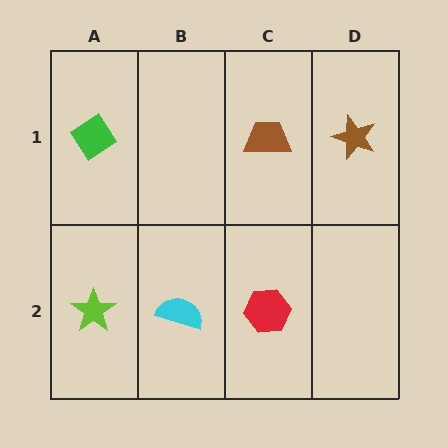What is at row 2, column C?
A red hexagon.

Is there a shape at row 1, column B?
No, that cell is empty.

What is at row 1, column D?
A brown star.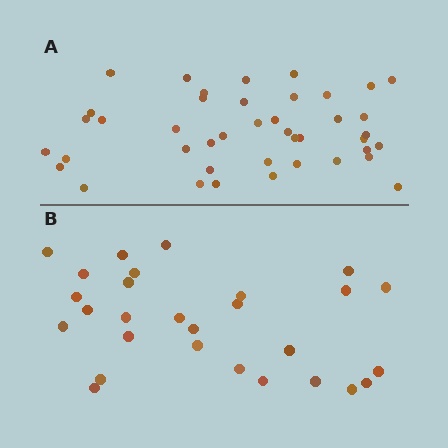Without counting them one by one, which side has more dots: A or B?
Region A (the top region) has more dots.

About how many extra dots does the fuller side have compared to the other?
Region A has approximately 15 more dots than region B.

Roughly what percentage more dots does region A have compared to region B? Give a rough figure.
About 50% more.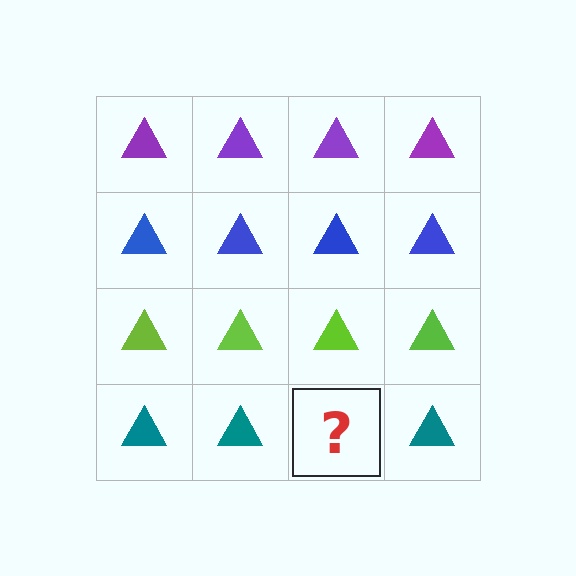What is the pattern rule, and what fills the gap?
The rule is that each row has a consistent color. The gap should be filled with a teal triangle.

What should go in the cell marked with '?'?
The missing cell should contain a teal triangle.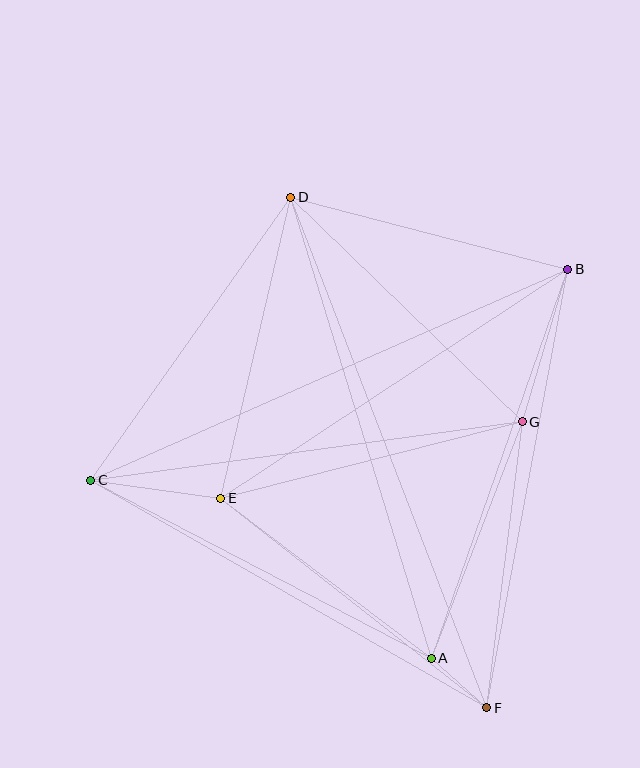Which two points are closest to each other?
Points A and F are closest to each other.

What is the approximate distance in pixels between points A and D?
The distance between A and D is approximately 482 pixels.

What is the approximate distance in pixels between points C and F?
The distance between C and F is approximately 456 pixels.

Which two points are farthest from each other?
Points D and F are farthest from each other.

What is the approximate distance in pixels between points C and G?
The distance between C and G is approximately 435 pixels.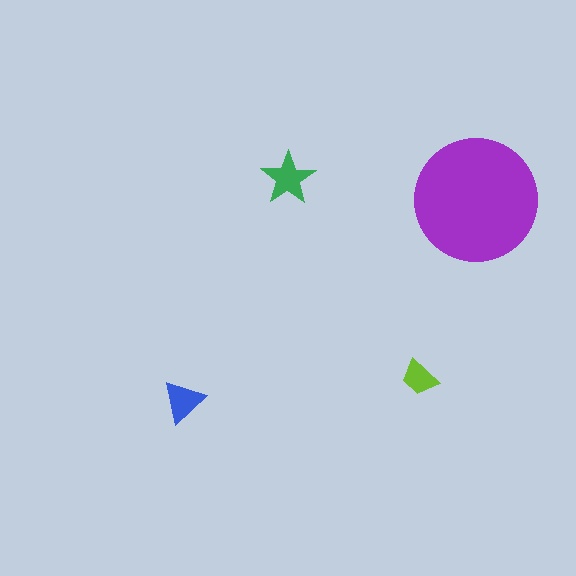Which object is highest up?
The green star is topmost.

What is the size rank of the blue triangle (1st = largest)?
3rd.